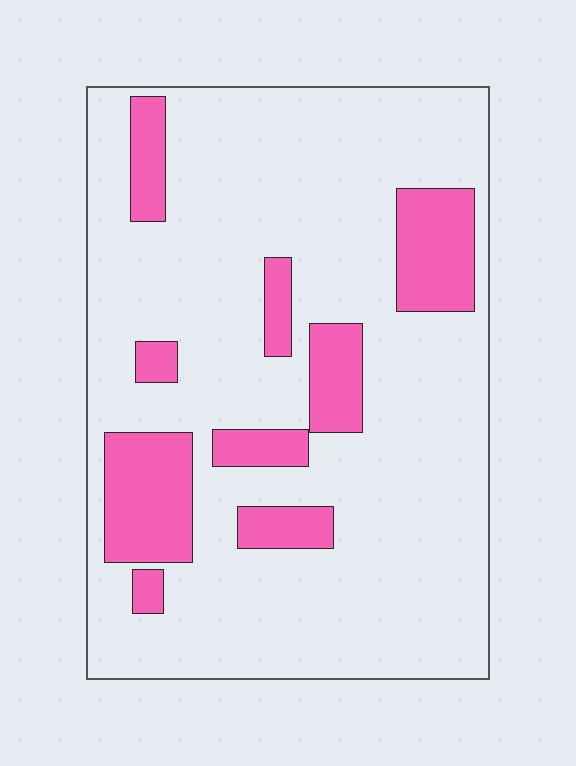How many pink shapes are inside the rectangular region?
9.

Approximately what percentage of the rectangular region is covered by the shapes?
Approximately 20%.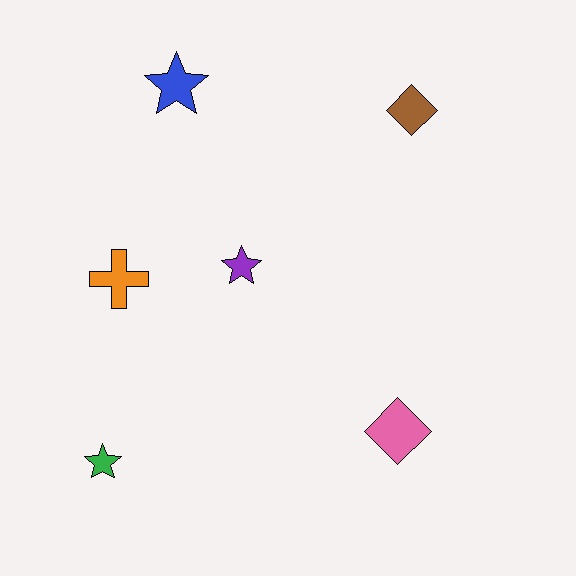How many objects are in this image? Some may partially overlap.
There are 6 objects.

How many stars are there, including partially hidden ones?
There are 3 stars.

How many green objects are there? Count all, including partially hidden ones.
There is 1 green object.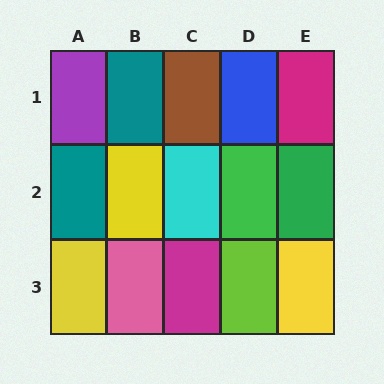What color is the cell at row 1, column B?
Teal.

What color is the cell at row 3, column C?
Magenta.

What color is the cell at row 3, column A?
Yellow.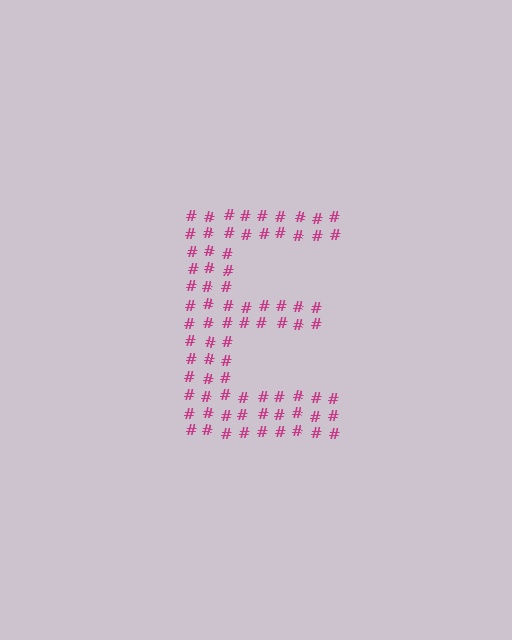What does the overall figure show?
The overall figure shows the letter E.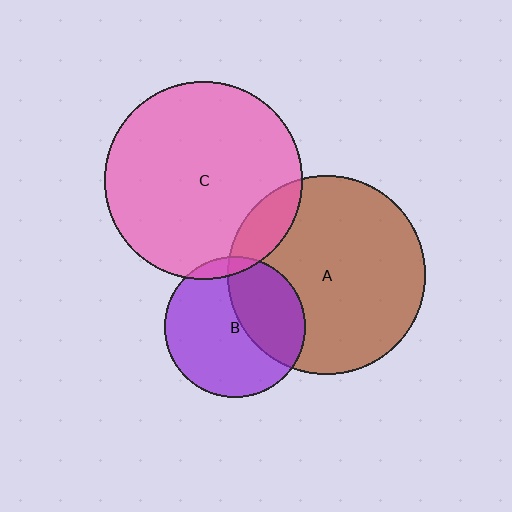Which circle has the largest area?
Circle A (brown).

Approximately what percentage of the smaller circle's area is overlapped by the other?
Approximately 40%.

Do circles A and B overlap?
Yes.